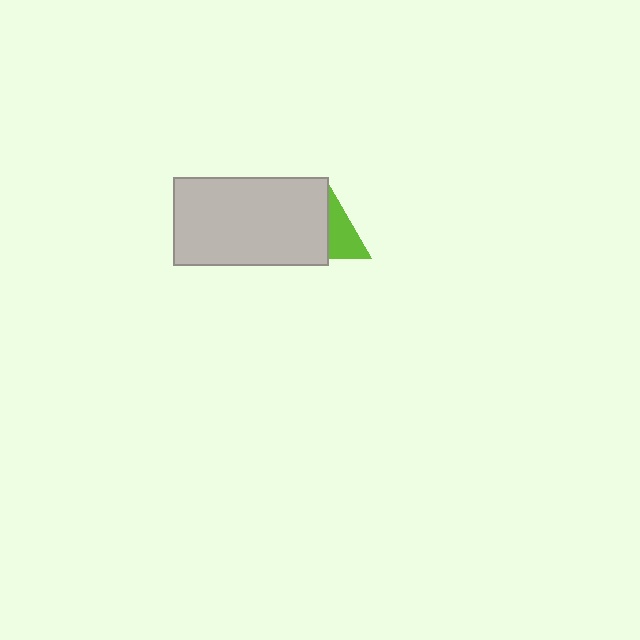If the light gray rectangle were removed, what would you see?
You would see the complete lime triangle.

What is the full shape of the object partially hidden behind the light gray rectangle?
The partially hidden object is a lime triangle.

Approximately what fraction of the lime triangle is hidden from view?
Roughly 56% of the lime triangle is hidden behind the light gray rectangle.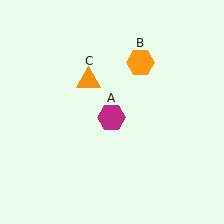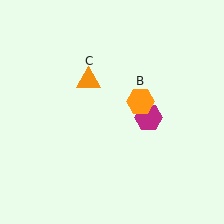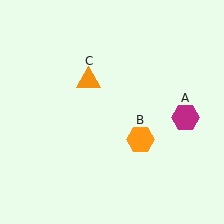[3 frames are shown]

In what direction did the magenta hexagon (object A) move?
The magenta hexagon (object A) moved right.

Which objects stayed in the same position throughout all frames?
Orange triangle (object C) remained stationary.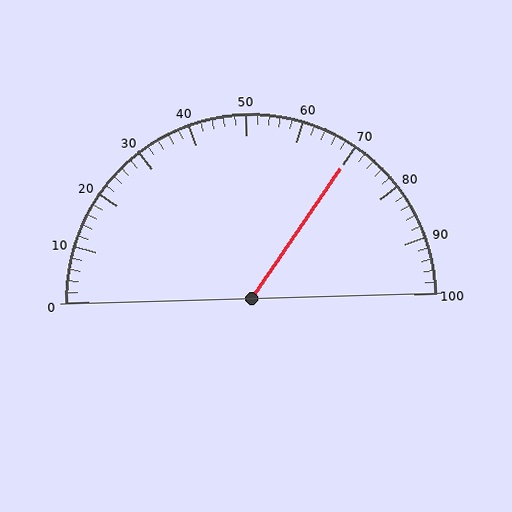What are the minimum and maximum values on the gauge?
The gauge ranges from 0 to 100.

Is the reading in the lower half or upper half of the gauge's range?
The reading is in the upper half of the range (0 to 100).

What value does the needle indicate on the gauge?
The needle indicates approximately 70.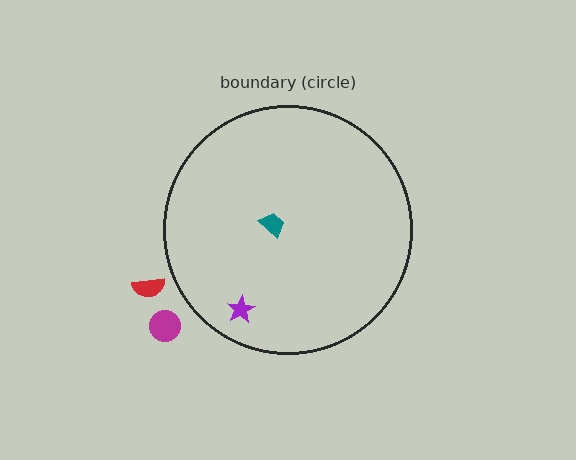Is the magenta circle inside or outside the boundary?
Outside.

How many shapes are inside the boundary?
2 inside, 2 outside.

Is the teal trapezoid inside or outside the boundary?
Inside.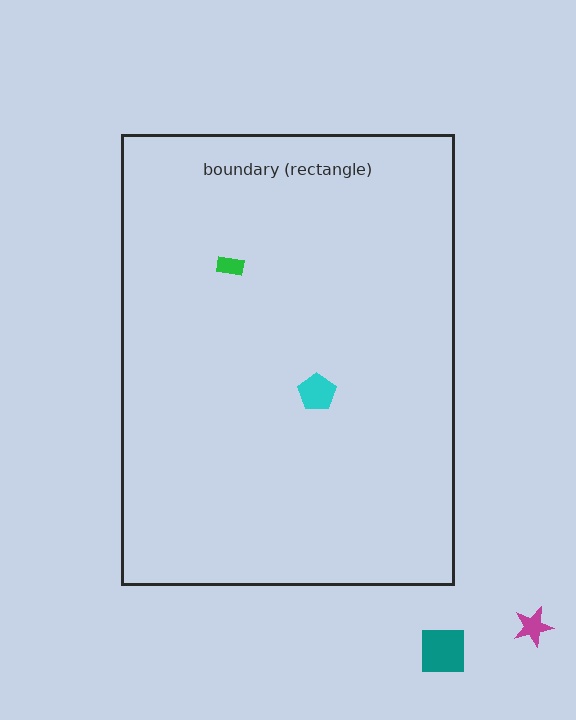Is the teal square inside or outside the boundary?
Outside.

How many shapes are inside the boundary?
2 inside, 2 outside.